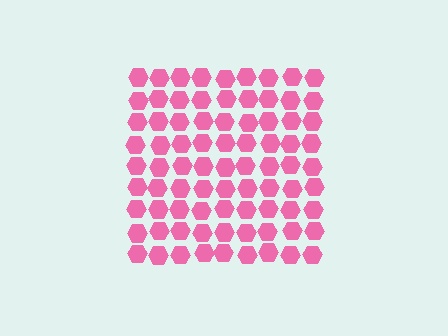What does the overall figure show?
The overall figure shows a square.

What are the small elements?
The small elements are hexagons.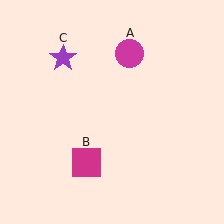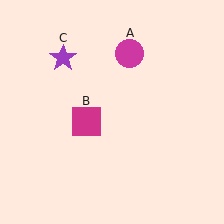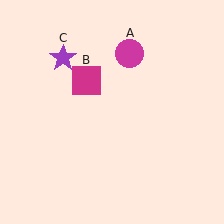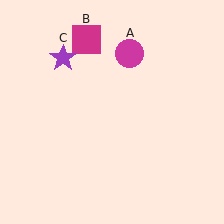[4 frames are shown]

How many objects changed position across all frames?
1 object changed position: magenta square (object B).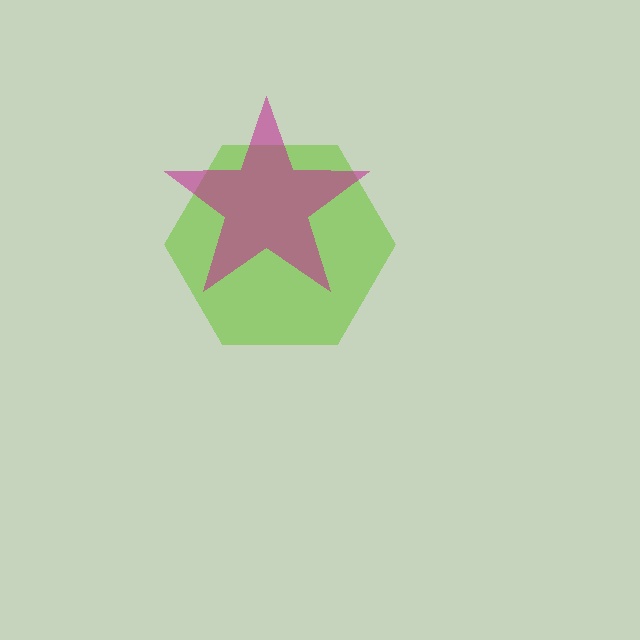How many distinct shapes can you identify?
There are 2 distinct shapes: a lime hexagon, a magenta star.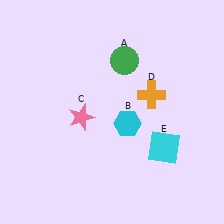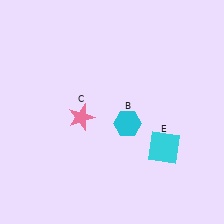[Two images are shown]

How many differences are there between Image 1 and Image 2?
There are 2 differences between the two images.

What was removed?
The orange cross (D), the green circle (A) were removed in Image 2.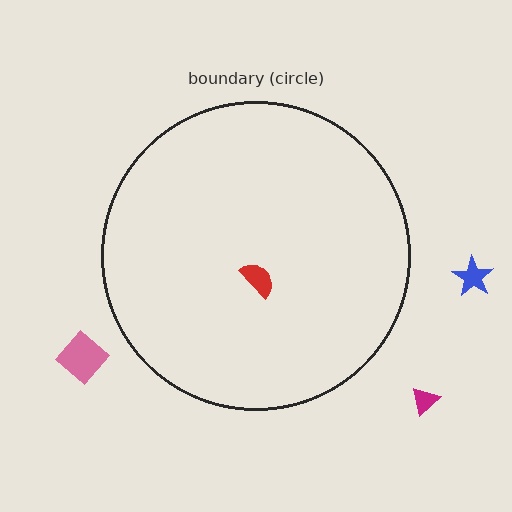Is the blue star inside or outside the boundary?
Outside.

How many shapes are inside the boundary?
1 inside, 3 outside.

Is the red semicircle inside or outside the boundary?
Inside.